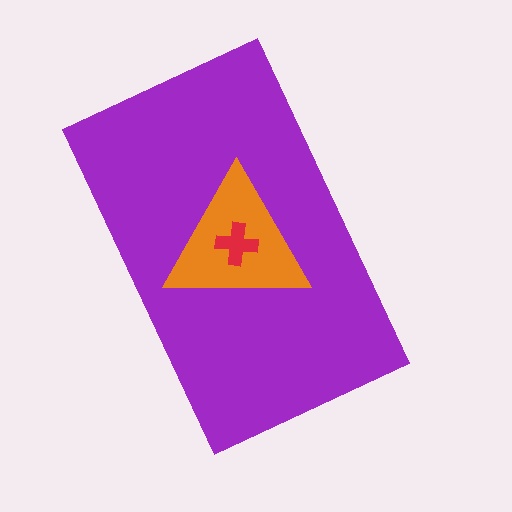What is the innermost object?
The red cross.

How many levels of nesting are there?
3.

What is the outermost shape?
The purple rectangle.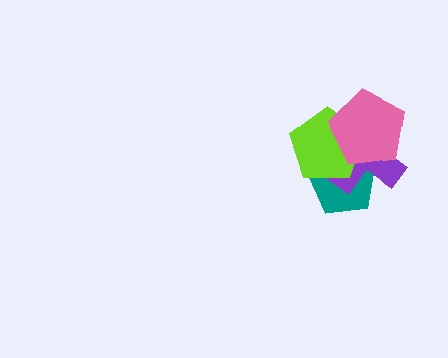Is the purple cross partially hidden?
Yes, it is partially covered by another shape.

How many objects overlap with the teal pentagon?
3 objects overlap with the teal pentagon.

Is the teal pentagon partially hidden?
Yes, it is partially covered by another shape.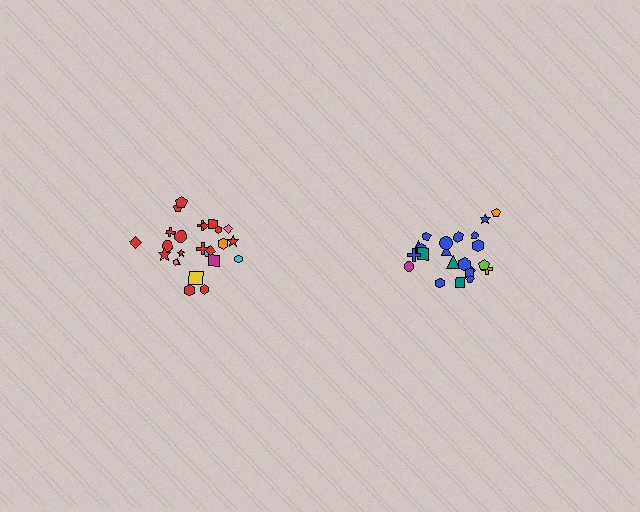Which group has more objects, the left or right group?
The left group.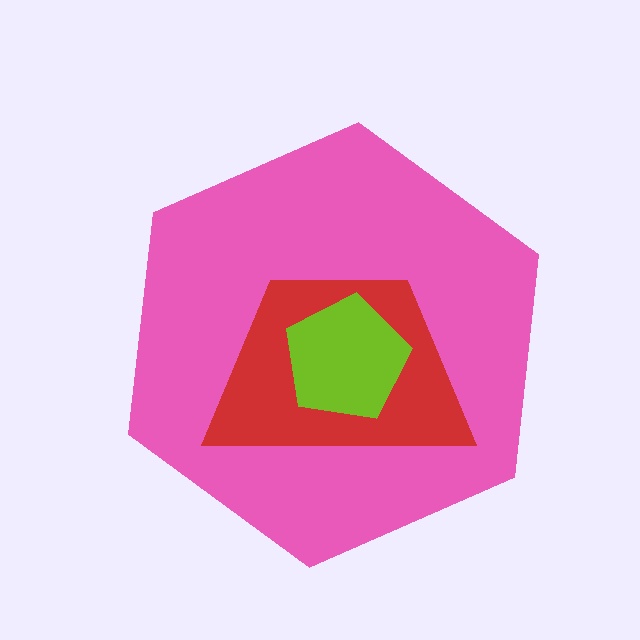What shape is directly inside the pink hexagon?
The red trapezoid.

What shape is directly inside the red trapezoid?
The lime pentagon.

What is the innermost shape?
The lime pentagon.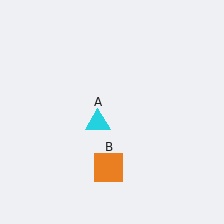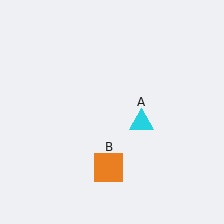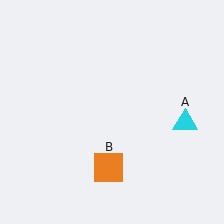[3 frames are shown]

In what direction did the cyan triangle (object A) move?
The cyan triangle (object A) moved right.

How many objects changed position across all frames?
1 object changed position: cyan triangle (object A).